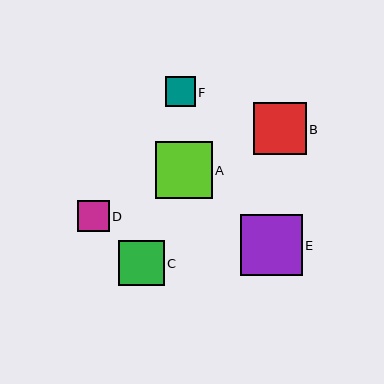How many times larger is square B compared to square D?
Square B is approximately 1.7 times the size of square D.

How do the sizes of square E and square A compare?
Square E and square A are approximately the same size.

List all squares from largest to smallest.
From largest to smallest: E, A, B, C, D, F.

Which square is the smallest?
Square F is the smallest with a size of approximately 30 pixels.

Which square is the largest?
Square E is the largest with a size of approximately 61 pixels.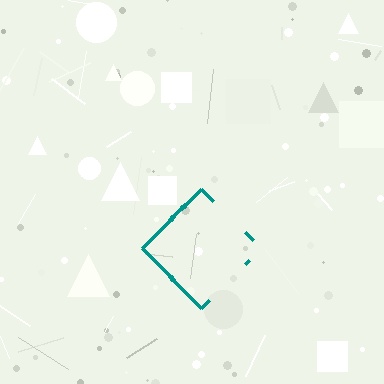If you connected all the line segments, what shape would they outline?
They would outline a diamond.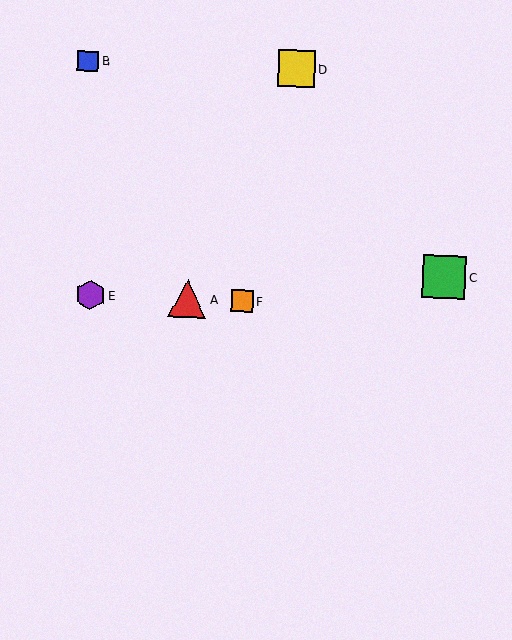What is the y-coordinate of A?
Object A is at y≈299.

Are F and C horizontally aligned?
No, F is at y≈301 and C is at y≈277.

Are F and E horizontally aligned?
Yes, both are at y≈301.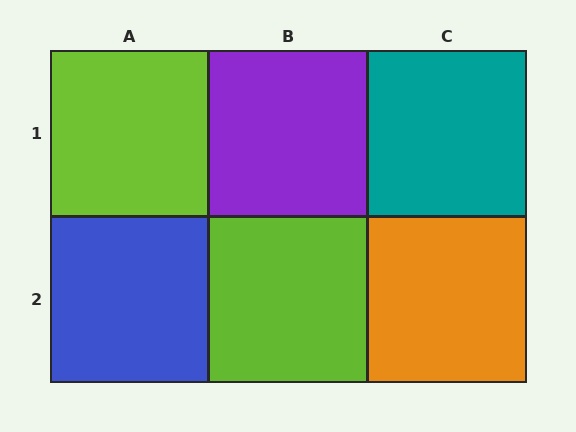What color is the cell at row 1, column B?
Purple.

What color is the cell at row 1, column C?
Teal.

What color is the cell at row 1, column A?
Lime.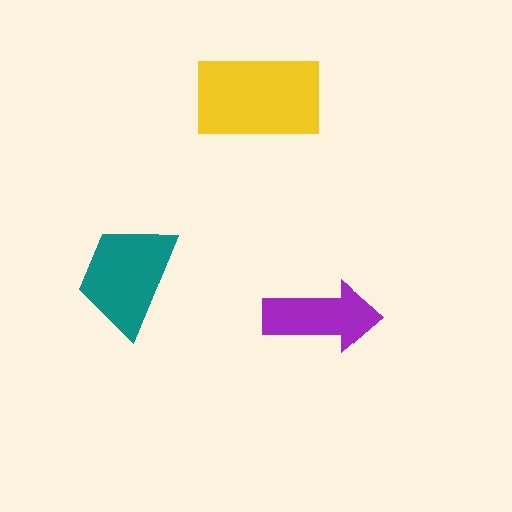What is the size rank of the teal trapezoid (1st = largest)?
2nd.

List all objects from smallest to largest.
The purple arrow, the teal trapezoid, the yellow rectangle.